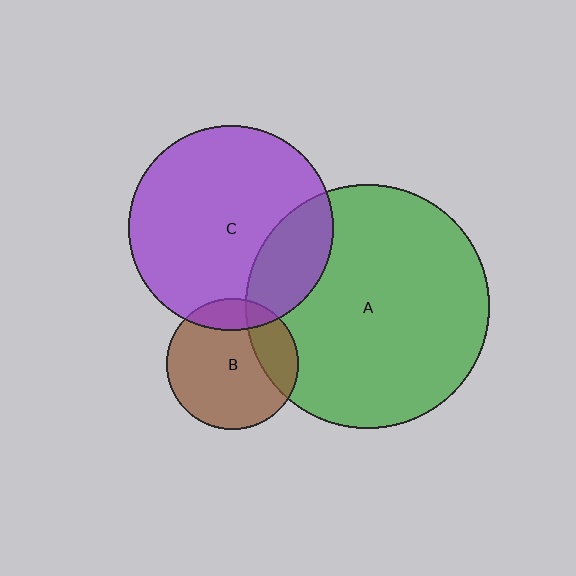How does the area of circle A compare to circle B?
Approximately 3.5 times.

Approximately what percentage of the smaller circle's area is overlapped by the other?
Approximately 15%.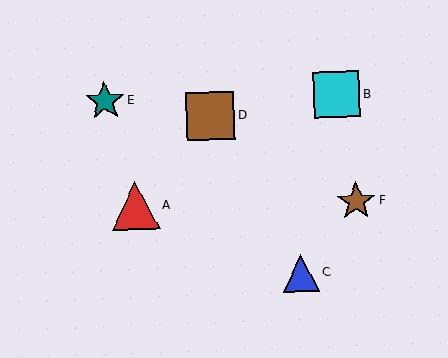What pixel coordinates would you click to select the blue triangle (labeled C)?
Click at (301, 273) to select the blue triangle C.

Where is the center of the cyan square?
The center of the cyan square is at (337, 94).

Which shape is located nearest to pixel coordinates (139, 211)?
The red triangle (labeled A) at (135, 206) is nearest to that location.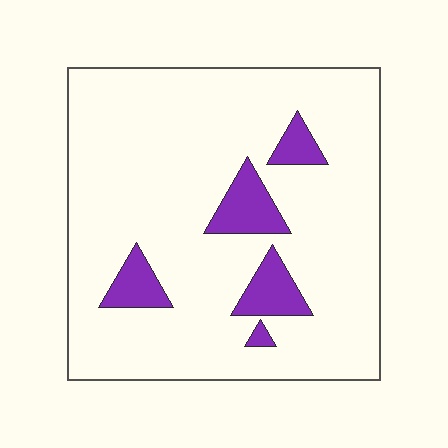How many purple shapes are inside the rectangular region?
5.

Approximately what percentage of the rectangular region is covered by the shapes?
Approximately 10%.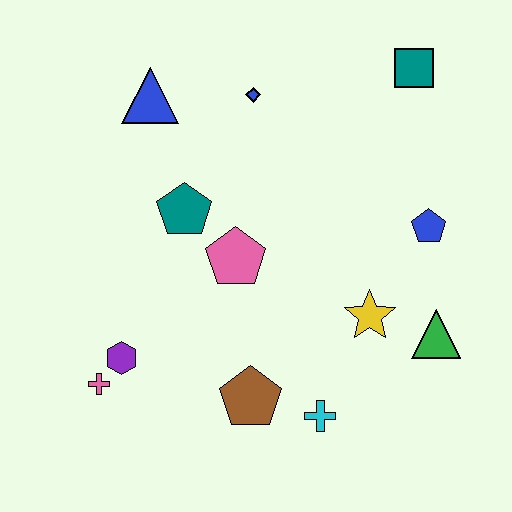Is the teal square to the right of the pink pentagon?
Yes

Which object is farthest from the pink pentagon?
The teal square is farthest from the pink pentagon.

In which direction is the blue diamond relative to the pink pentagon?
The blue diamond is above the pink pentagon.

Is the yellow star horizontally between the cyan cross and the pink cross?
No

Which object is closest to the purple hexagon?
The pink cross is closest to the purple hexagon.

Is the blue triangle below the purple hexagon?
No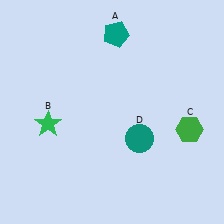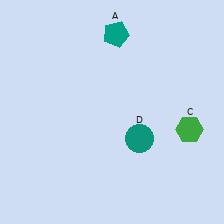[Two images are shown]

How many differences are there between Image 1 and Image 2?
There is 1 difference between the two images.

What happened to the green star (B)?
The green star (B) was removed in Image 2. It was in the bottom-left area of Image 1.